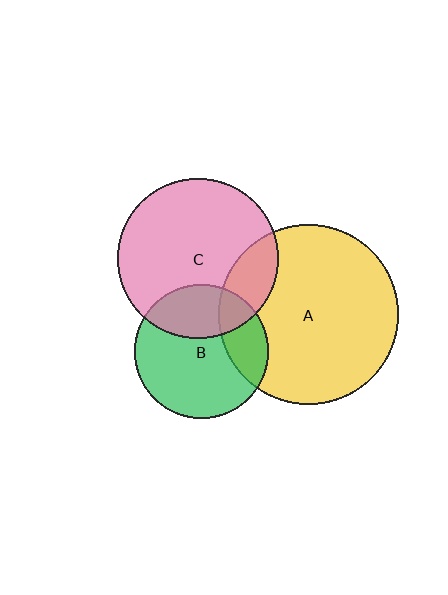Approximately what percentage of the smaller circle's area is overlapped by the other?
Approximately 25%.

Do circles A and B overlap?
Yes.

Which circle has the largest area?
Circle A (yellow).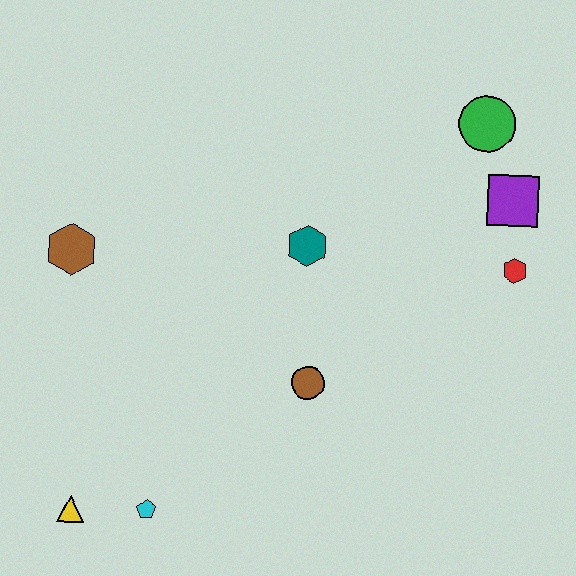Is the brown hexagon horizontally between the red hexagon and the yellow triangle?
No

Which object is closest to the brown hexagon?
The teal hexagon is closest to the brown hexagon.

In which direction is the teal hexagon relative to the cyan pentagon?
The teal hexagon is above the cyan pentagon.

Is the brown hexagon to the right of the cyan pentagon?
No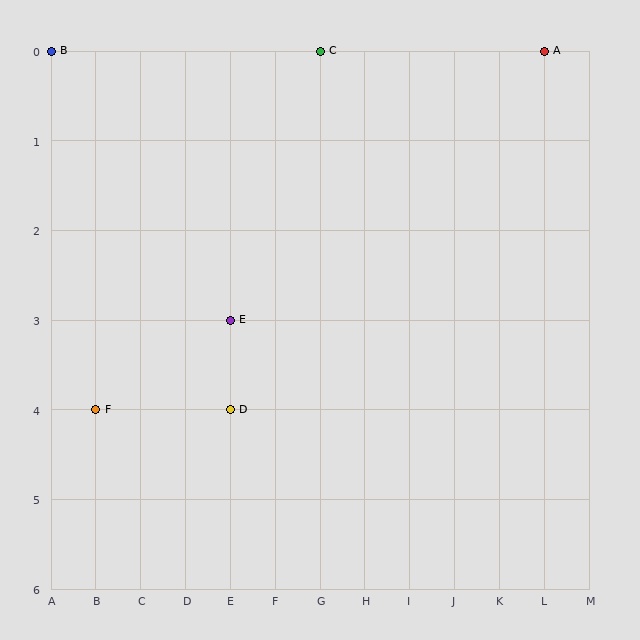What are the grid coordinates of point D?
Point D is at grid coordinates (E, 4).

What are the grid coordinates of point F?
Point F is at grid coordinates (B, 4).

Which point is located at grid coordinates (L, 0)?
Point A is at (L, 0).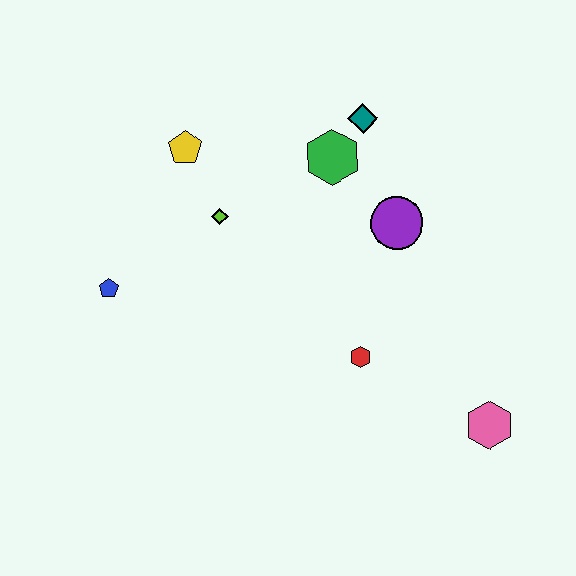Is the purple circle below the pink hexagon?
No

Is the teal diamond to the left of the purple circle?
Yes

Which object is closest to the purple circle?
The green hexagon is closest to the purple circle.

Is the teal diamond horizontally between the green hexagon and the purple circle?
Yes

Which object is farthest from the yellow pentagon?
The pink hexagon is farthest from the yellow pentagon.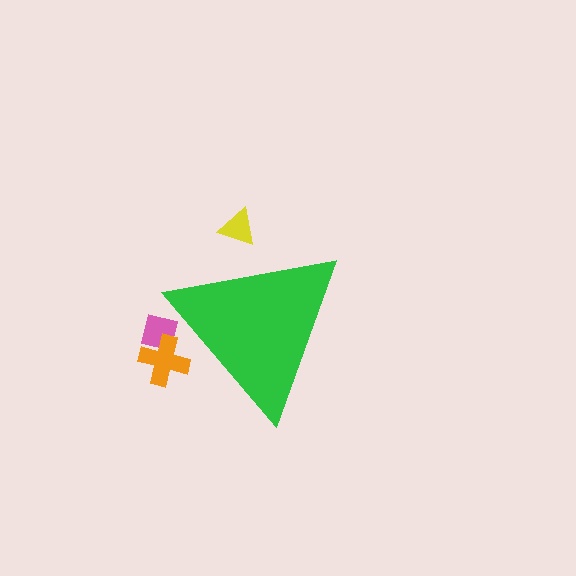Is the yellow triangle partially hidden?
Yes, the yellow triangle is partially hidden behind the green triangle.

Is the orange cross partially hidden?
Yes, the orange cross is partially hidden behind the green triangle.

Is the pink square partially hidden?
Yes, the pink square is partially hidden behind the green triangle.